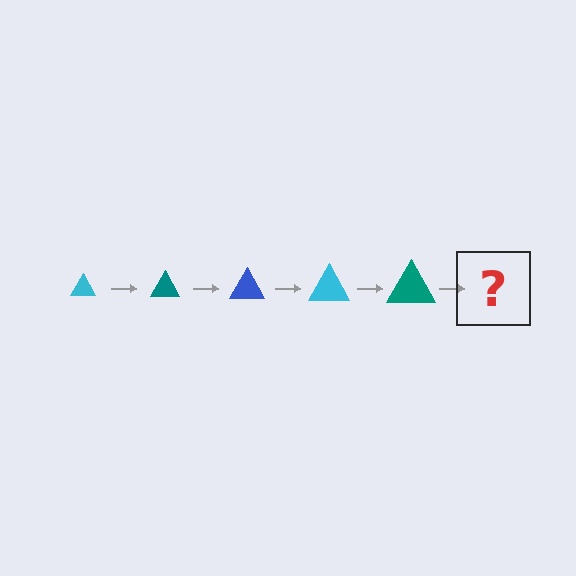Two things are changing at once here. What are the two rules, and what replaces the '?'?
The two rules are that the triangle grows larger each step and the color cycles through cyan, teal, and blue. The '?' should be a blue triangle, larger than the previous one.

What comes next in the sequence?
The next element should be a blue triangle, larger than the previous one.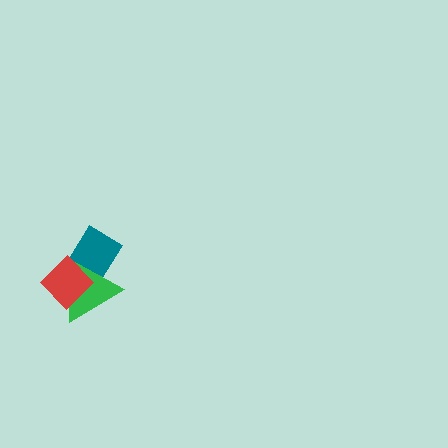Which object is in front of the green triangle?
The red diamond is in front of the green triangle.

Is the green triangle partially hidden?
Yes, it is partially covered by another shape.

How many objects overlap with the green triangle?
2 objects overlap with the green triangle.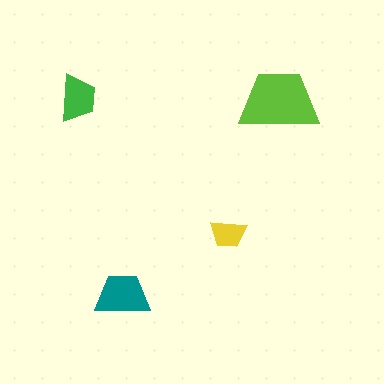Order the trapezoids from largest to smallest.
the lime one, the teal one, the green one, the yellow one.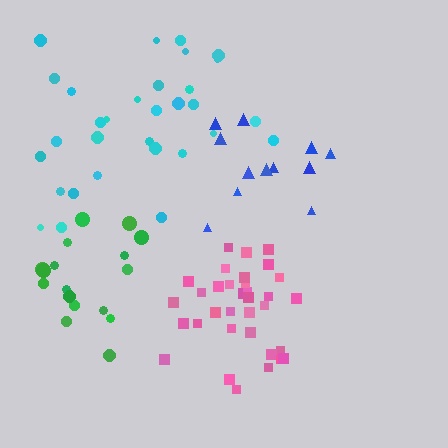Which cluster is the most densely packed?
Pink.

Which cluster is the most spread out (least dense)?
Blue.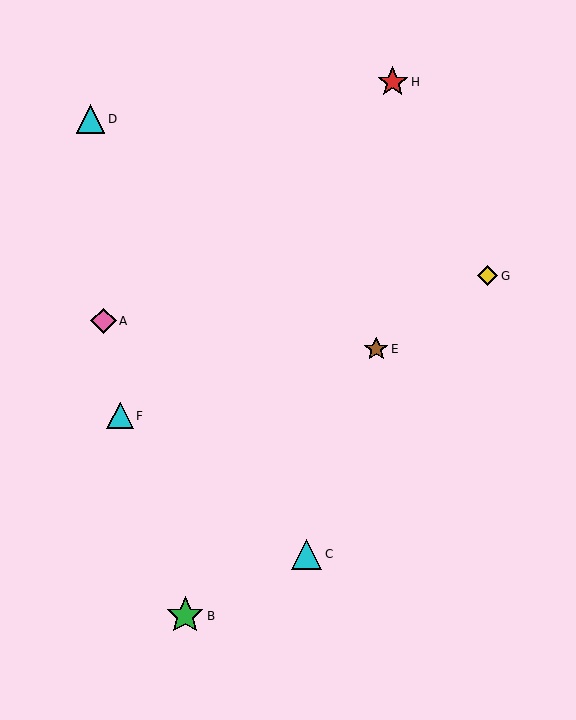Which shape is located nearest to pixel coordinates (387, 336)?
The brown star (labeled E) at (376, 349) is nearest to that location.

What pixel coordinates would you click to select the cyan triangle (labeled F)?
Click at (120, 416) to select the cyan triangle F.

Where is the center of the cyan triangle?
The center of the cyan triangle is at (91, 119).